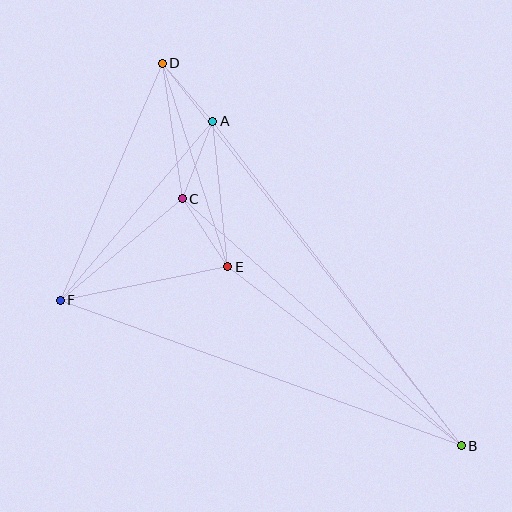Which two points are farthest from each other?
Points B and D are farthest from each other.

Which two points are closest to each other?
Points A and D are closest to each other.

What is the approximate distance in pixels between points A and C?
The distance between A and C is approximately 83 pixels.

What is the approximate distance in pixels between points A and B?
The distance between A and B is approximately 409 pixels.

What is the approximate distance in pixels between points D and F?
The distance between D and F is approximately 258 pixels.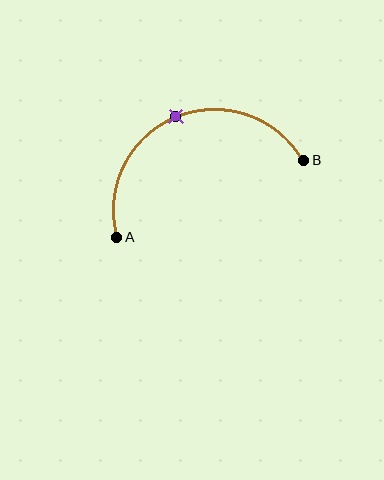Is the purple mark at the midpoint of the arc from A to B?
Yes. The purple mark lies on the arc at equal arc-length from both A and B — it is the arc midpoint.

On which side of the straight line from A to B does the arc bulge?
The arc bulges above the straight line connecting A and B.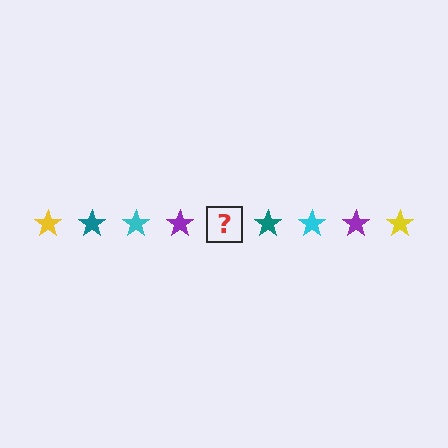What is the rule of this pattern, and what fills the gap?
The rule is that the pattern cycles through yellow, teal, cyan, purple stars. The gap should be filled with a yellow star.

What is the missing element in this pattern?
The missing element is a yellow star.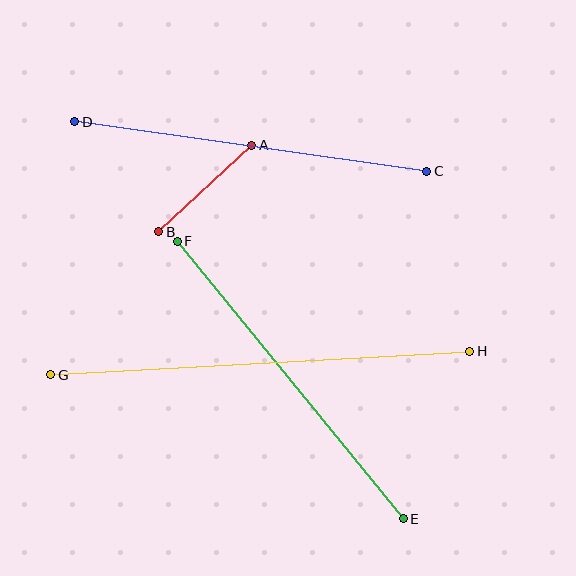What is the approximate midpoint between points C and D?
The midpoint is at approximately (251, 147) pixels.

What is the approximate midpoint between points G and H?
The midpoint is at approximately (260, 363) pixels.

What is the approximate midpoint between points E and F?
The midpoint is at approximately (290, 380) pixels.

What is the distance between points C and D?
The distance is approximately 355 pixels.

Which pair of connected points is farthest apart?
Points G and H are farthest apart.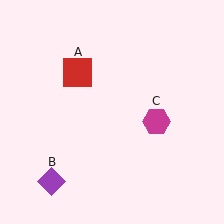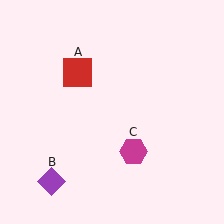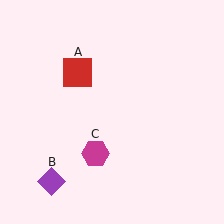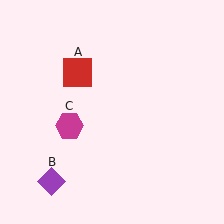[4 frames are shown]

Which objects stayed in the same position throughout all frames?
Red square (object A) and purple diamond (object B) remained stationary.